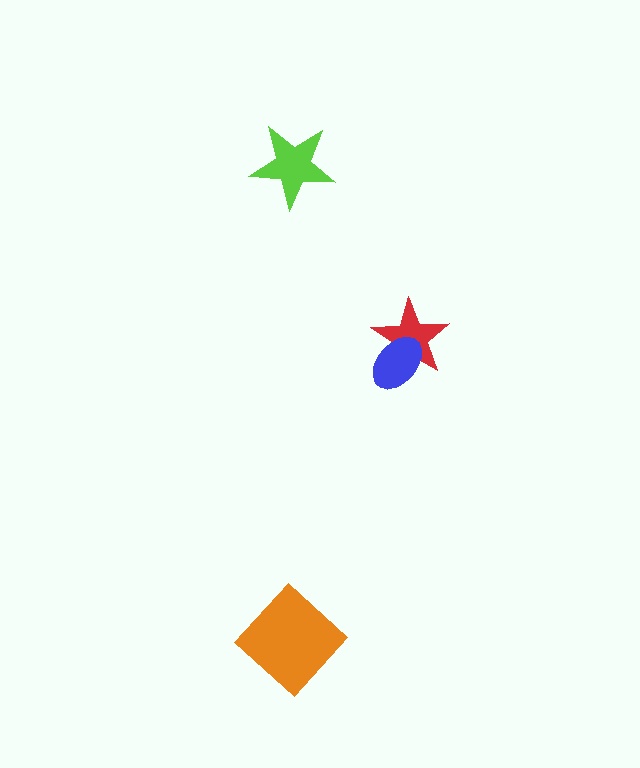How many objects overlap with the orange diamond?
0 objects overlap with the orange diamond.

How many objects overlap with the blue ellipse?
1 object overlaps with the blue ellipse.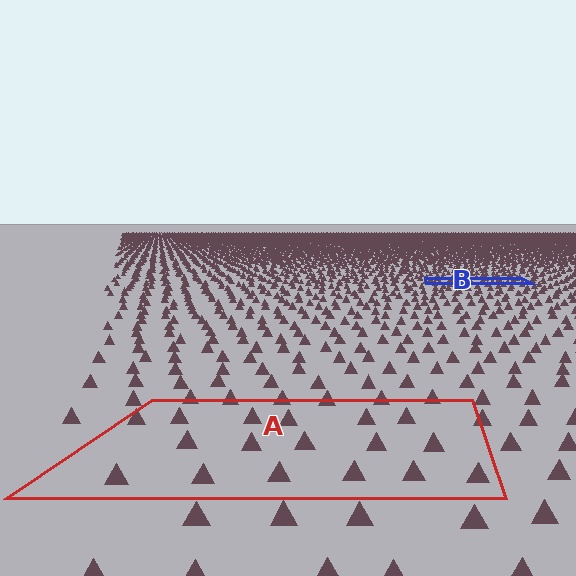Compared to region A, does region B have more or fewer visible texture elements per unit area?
Region B has more texture elements per unit area — they are packed more densely because it is farther away.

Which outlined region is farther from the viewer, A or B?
Region B is farther from the viewer — the texture elements inside it appear smaller and more densely packed.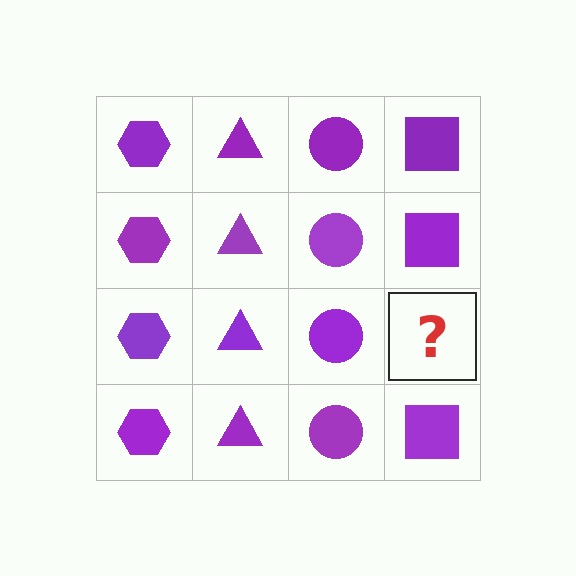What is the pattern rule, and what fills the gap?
The rule is that each column has a consistent shape. The gap should be filled with a purple square.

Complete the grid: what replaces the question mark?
The question mark should be replaced with a purple square.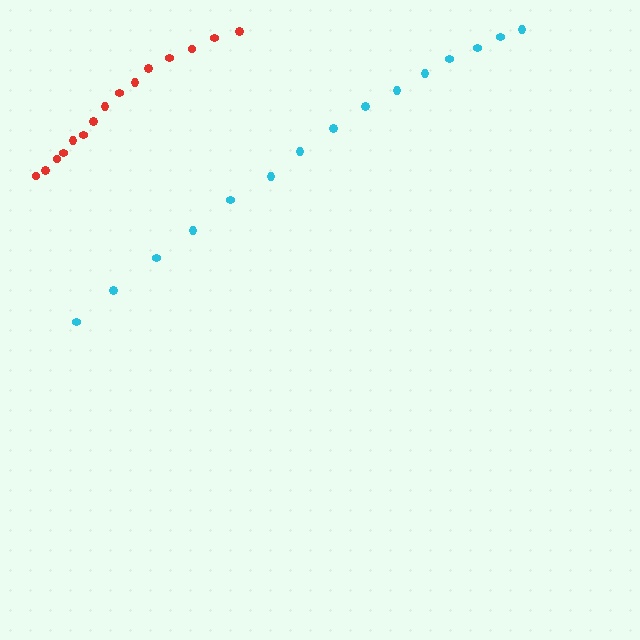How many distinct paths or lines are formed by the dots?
There are 2 distinct paths.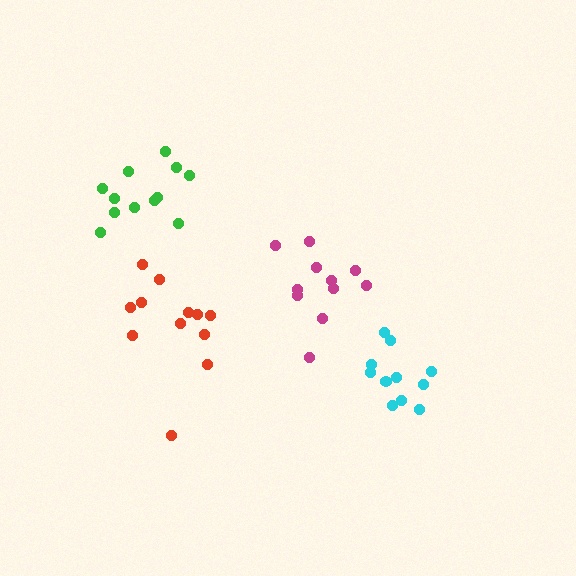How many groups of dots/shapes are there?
There are 4 groups.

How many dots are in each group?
Group 1: 11 dots, Group 2: 12 dots, Group 3: 11 dots, Group 4: 12 dots (46 total).